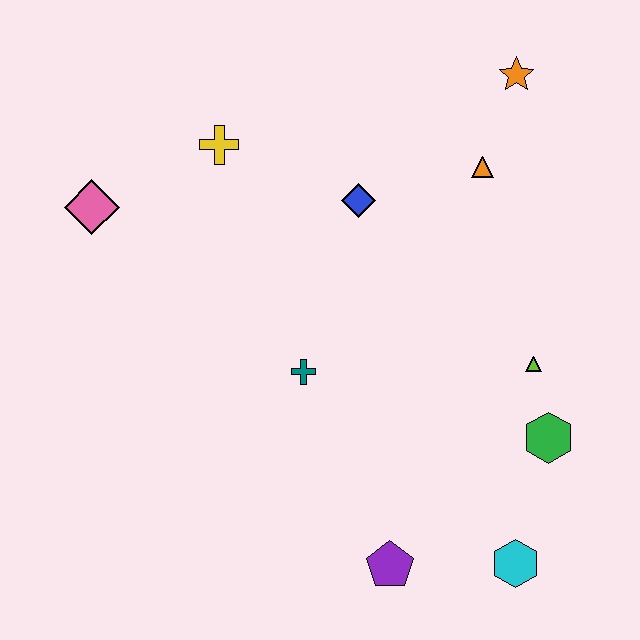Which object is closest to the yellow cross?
The pink diamond is closest to the yellow cross.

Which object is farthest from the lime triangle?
The pink diamond is farthest from the lime triangle.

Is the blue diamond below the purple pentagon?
No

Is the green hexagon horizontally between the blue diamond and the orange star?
No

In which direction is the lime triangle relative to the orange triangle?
The lime triangle is below the orange triangle.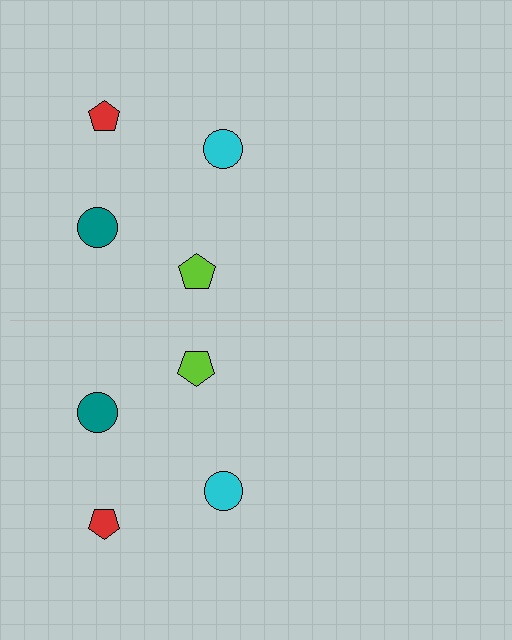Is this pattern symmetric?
Yes, this pattern has bilateral (reflection) symmetry.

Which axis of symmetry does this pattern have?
The pattern has a horizontal axis of symmetry running through the center of the image.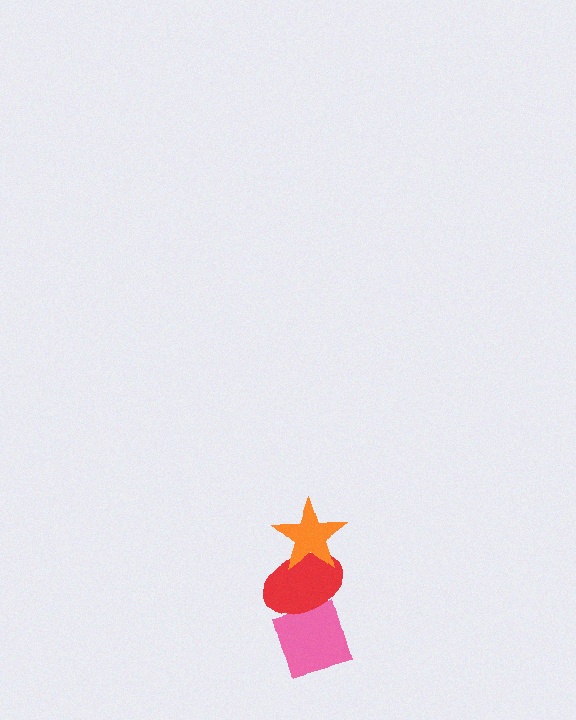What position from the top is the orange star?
The orange star is 1st from the top.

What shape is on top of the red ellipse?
The orange star is on top of the red ellipse.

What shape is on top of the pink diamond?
The red ellipse is on top of the pink diamond.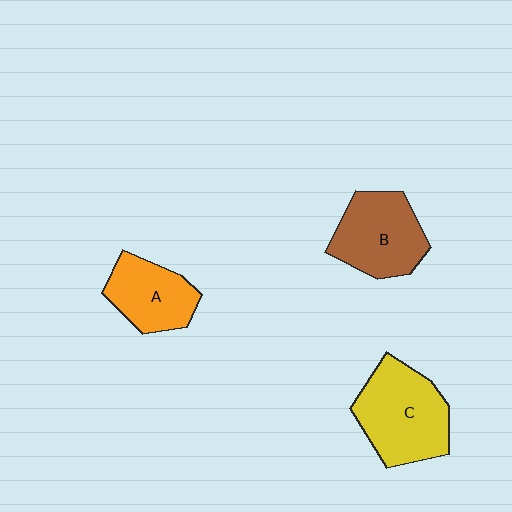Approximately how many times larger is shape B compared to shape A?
Approximately 1.2 times.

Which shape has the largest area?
Shape C (yellow).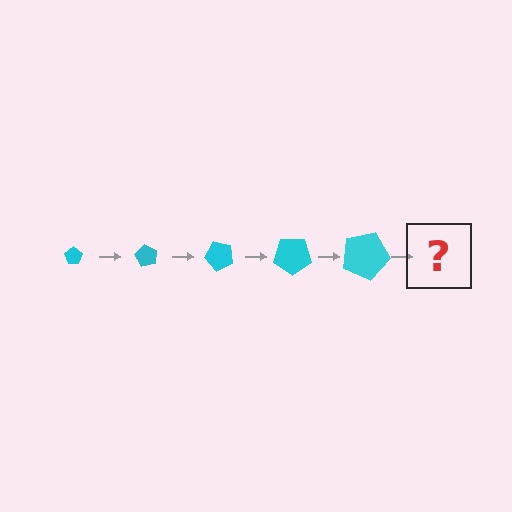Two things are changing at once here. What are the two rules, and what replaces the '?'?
The two rules are that the pentagon grows larger each step and it rotates 60 degrees each step. The '?' should be a pentagon, larger than the previous one and rotated 300 degrees from the start.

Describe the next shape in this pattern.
It should be a pentagon, larger than the previous one and rotated 300 degrees from the start.